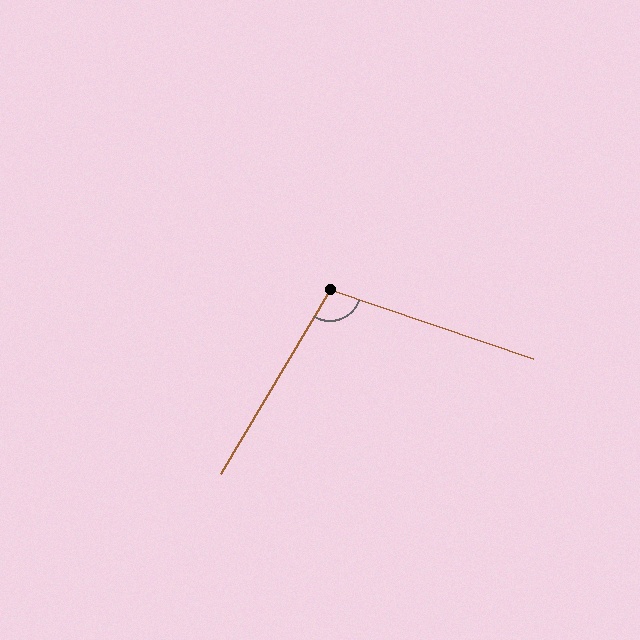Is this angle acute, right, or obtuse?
It is obtuse.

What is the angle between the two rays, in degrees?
Approximately 102 degrees.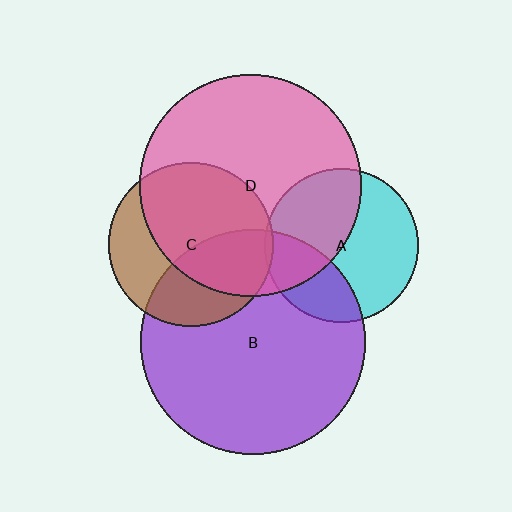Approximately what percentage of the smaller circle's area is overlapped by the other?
Approximately 5%.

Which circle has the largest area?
Circle B (purple).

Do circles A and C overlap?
Yes.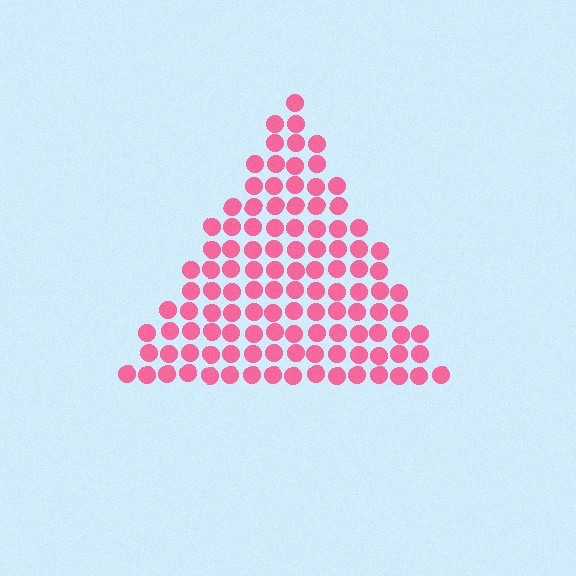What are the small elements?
The small elements are circles.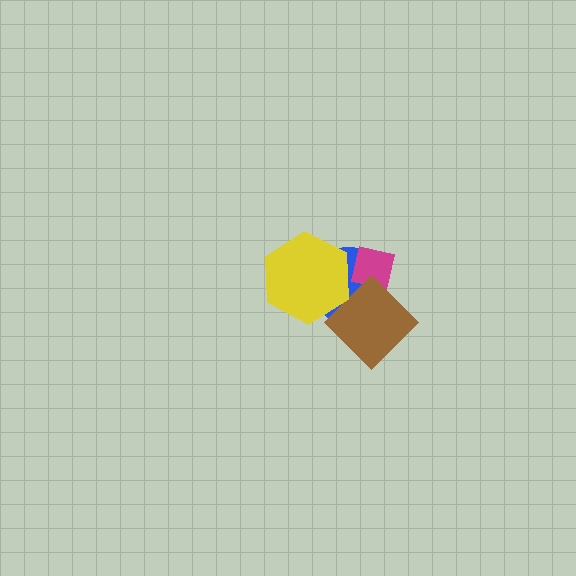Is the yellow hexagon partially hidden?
No, no other shape covers it.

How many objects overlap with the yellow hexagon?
2 objects overlap with the yellow hexagon.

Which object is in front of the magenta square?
The brown diamond is in front of the magenta square.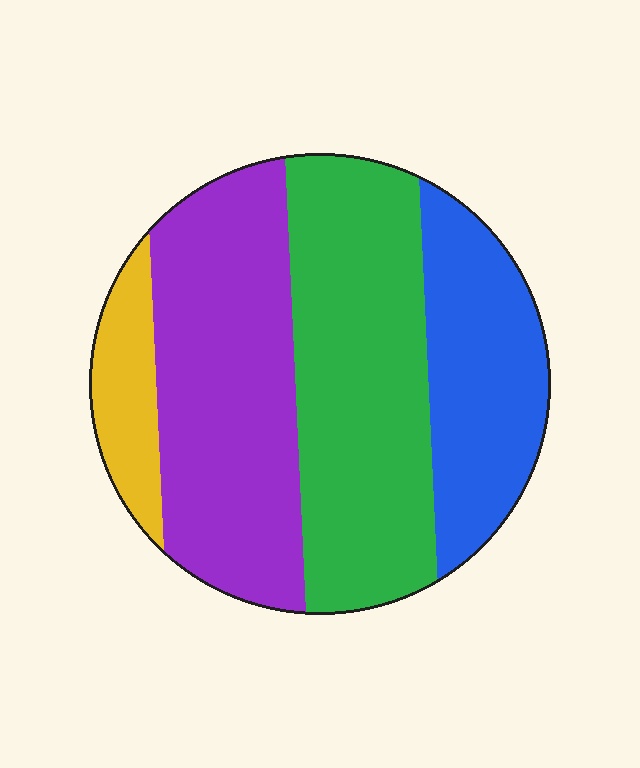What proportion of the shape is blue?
Blue covers around 20% of the shape.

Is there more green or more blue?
Green.